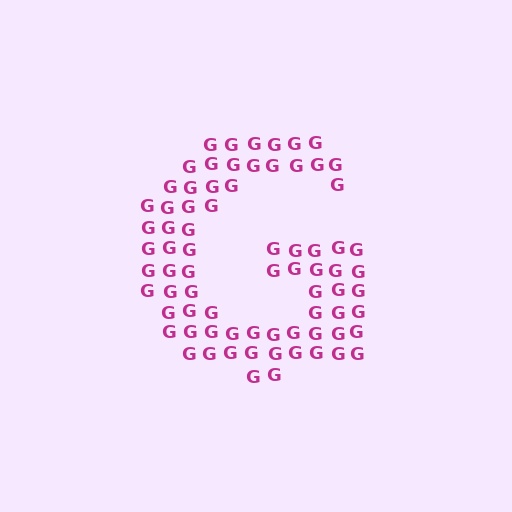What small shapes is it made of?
It is made of small letter G's.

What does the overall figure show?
The overall figure shows the letter G.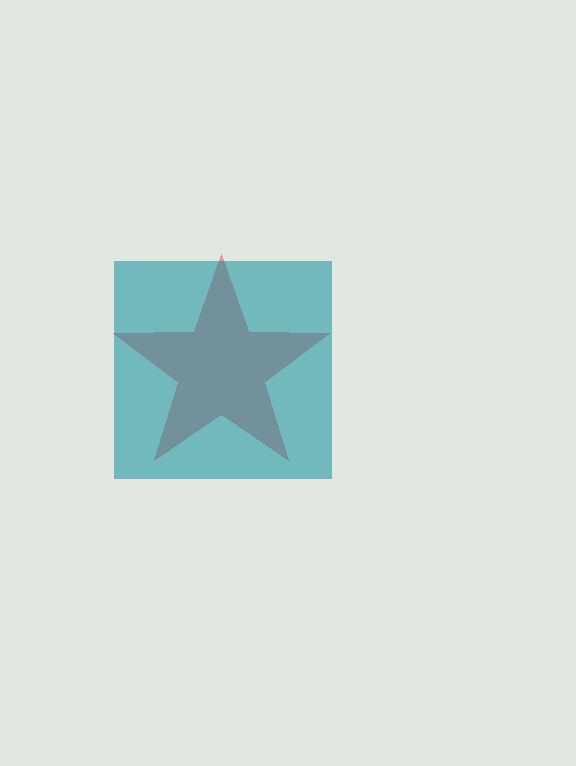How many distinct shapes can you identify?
There are 2 distinct shapes: a red star, a teal square.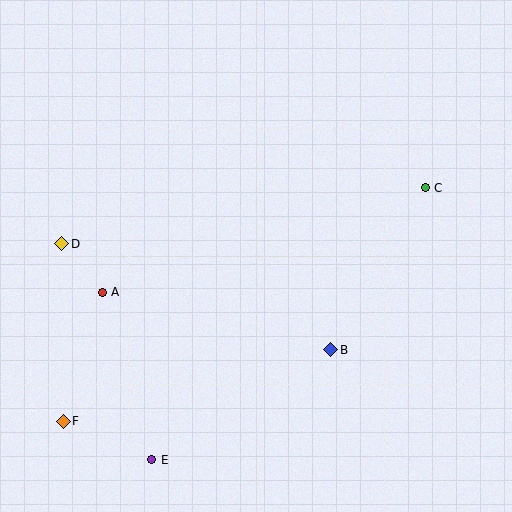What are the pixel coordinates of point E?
Point E is at (152, 460).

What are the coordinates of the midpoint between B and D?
The midpoint between B and D is at (196, 297).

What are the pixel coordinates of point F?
Point F is at (63, 421).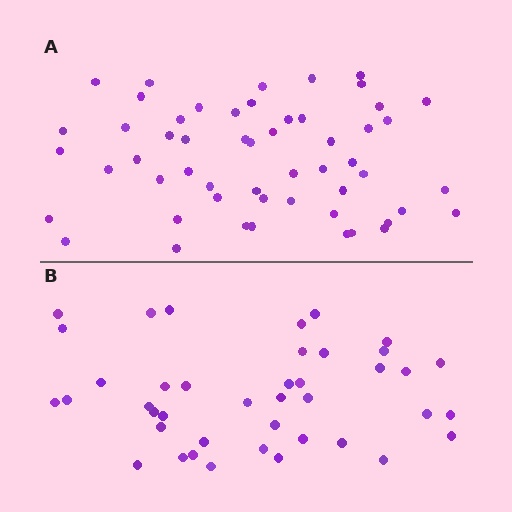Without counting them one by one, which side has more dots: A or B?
Region A (the top region) has more dots.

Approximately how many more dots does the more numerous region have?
Region A has approximately 15 more dots than region B.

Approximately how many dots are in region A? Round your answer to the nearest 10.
About 50 dots. (The exact count is 54, which rounds to 50.)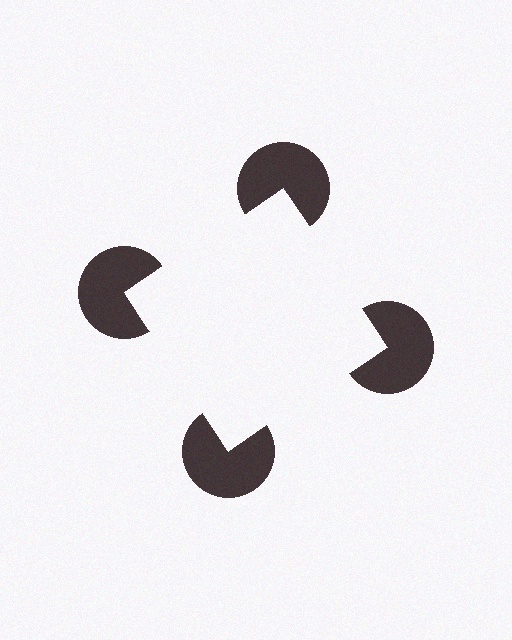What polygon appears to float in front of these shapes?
An illusory square — its edges are inferred from the aligned wedge cuts in the pac-man discs, not physically drawn.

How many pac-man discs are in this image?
There are 4 — one at each vertex of the illusory square.